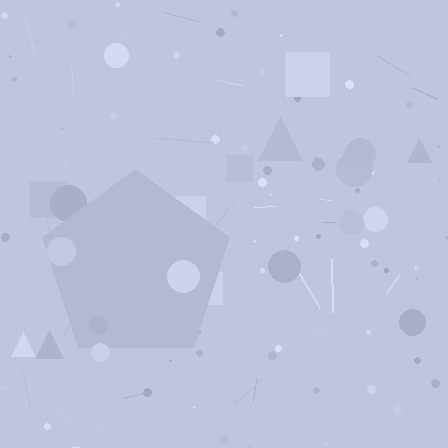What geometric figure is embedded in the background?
A pentagon is embedded in the background.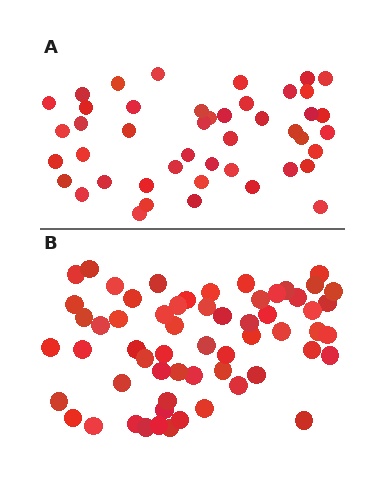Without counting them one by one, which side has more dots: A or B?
Region B (the bottom region) has more dots.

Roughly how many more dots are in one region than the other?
Region B has approximately 15 more dots than region A.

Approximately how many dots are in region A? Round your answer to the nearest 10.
About 40 dots. (The exact count is 45, which rounds to 40.)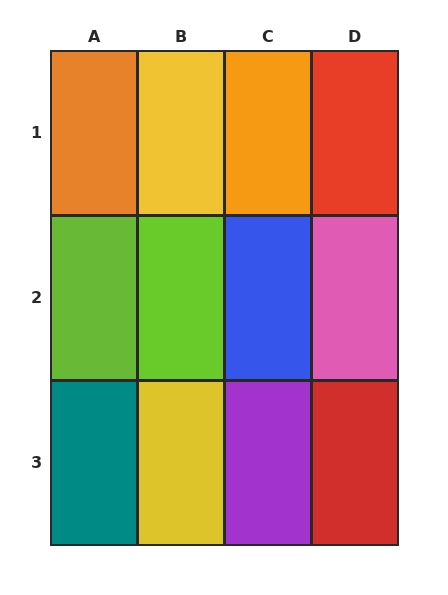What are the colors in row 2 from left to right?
Lime, lime, blue, pink.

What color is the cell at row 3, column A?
Teal.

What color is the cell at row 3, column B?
Yellow.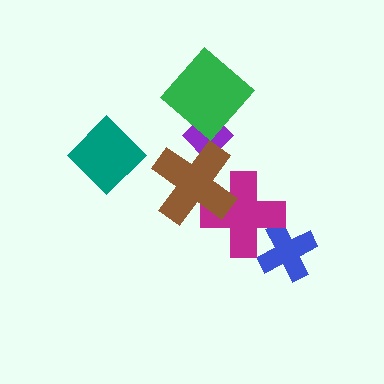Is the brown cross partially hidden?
No, no other shape covers it.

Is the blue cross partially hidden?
Yes, it is partially covered by another shape.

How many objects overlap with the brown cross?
2 objects overlap with the brown cross.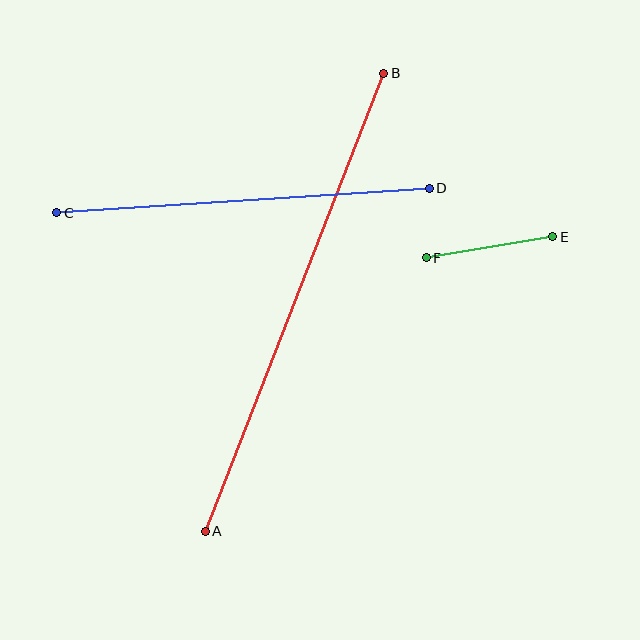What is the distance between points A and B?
The distance is approximately 492 pixels.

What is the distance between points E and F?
The distance is approximately 128 pixels.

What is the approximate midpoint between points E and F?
The midpoint is at approximately (489, 247) pixels.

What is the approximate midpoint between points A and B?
The midpoint is at approximately (294, 302) pixels.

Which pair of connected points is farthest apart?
Points A and B are farthest apart.